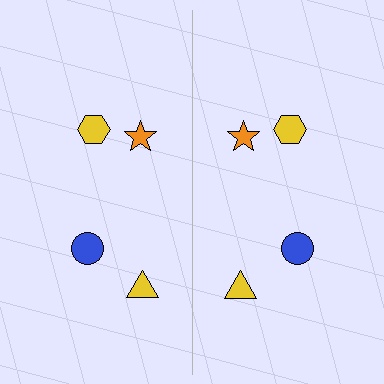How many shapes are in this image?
There are 8 shapes in this image.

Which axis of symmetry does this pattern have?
The pattern has a vertical axis of symmetry running through the center of the image.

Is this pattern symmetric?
Yes, this pattern has bilateral (reflection) symmetry.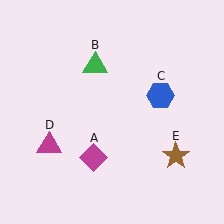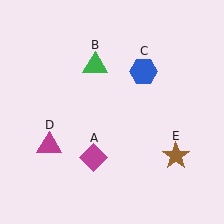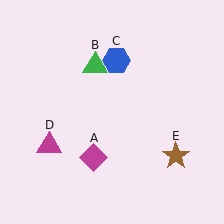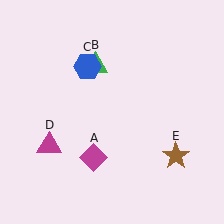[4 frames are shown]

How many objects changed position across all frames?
1 object changed position: blue hexagon (object C).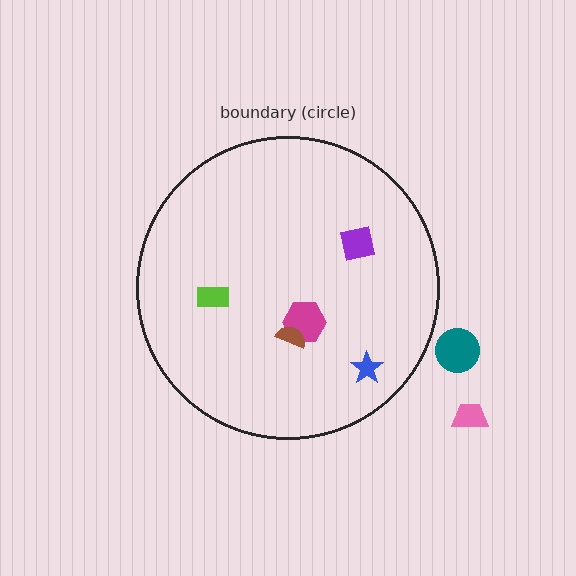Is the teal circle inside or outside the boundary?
Outside.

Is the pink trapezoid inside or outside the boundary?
Outside.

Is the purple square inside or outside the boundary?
Inside.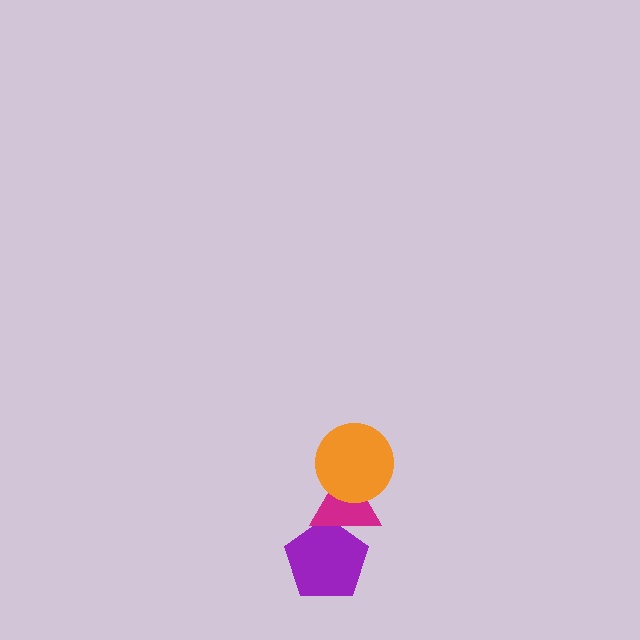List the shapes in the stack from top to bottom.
From top to bottom: the orange circle, the magenta triangle, the purple pentagon.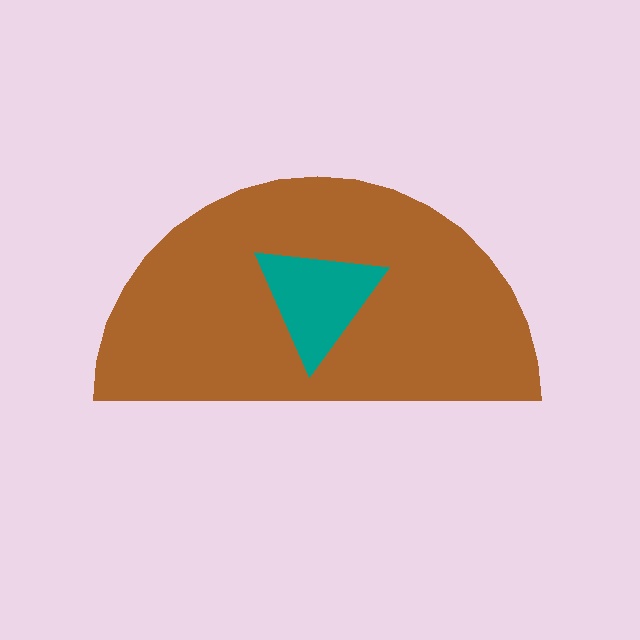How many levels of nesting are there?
2.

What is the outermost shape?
The brown semicircle.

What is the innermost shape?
The teal triangle.